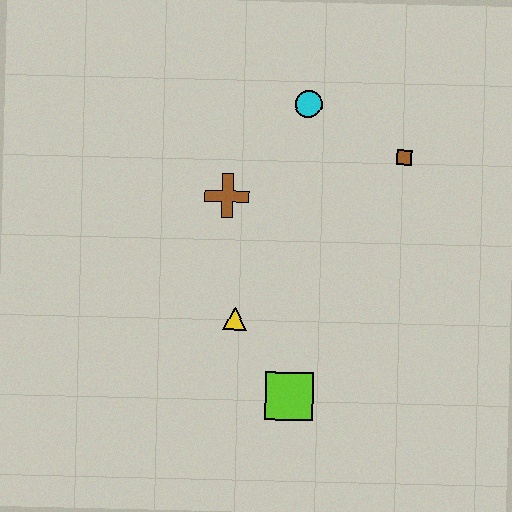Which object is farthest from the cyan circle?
The lime square is farthest from the cyan circle.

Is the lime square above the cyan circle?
No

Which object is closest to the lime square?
The yellow triangle is closest to the lime square.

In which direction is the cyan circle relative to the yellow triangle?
The cyan circle is above the yellow triangle.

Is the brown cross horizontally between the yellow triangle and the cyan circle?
No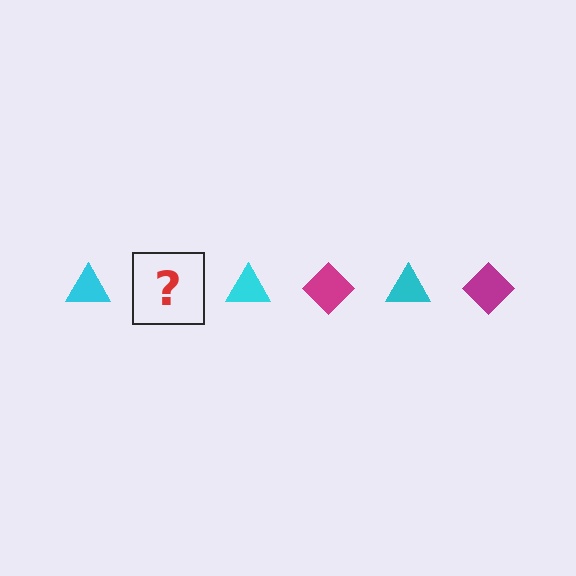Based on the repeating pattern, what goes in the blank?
The blank should be a magenta diamond.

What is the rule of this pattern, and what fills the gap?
The rule is that the pattern alternates between cyan triangle and magenta diamond. The gap should be filled with a magenta diamond.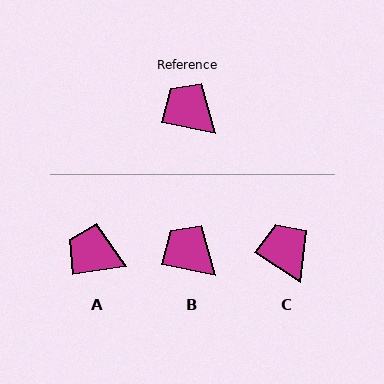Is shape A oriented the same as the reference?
No, it is off by about 21 degrees.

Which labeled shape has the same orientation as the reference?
B.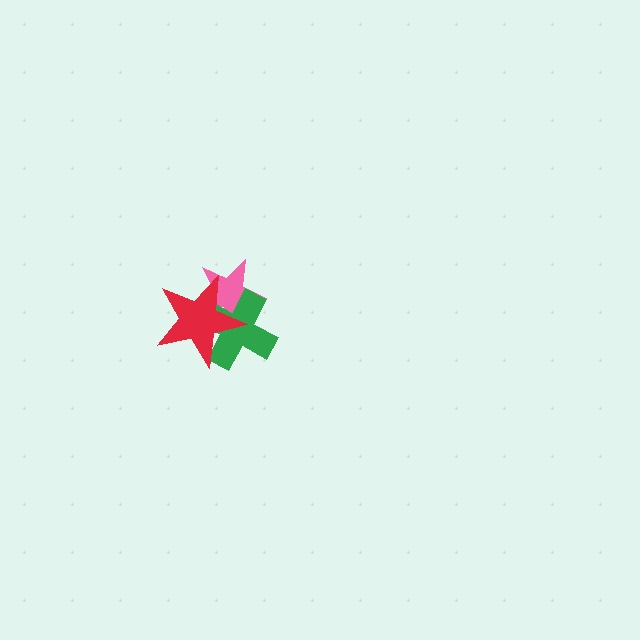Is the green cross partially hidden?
Yes, it is partially covered by another shape.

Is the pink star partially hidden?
Yes, it is partially covered by another shape.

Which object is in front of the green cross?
The red star is in front of the green cross.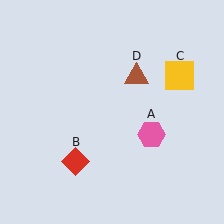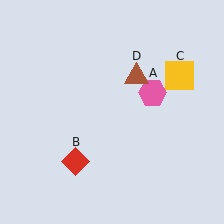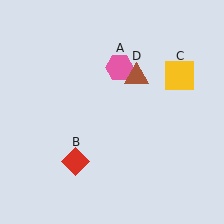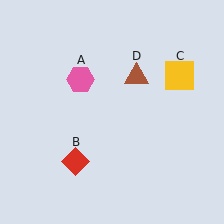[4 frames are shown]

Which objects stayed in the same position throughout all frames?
Red diamond (object B) and yellow square (object C) and brown triangle (object D) remained stationary.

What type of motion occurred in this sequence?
The pink hexagon (object A) rotated counterclockwise around the center of the scene.